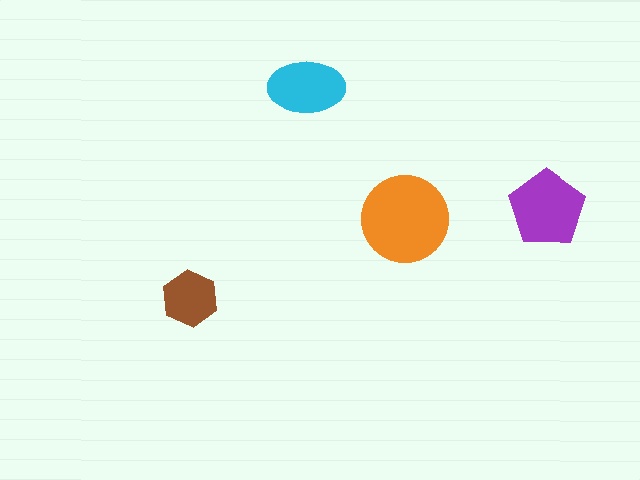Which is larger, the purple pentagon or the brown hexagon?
The purple pentagon.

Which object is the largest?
The orange circle.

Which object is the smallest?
The brown hexagon.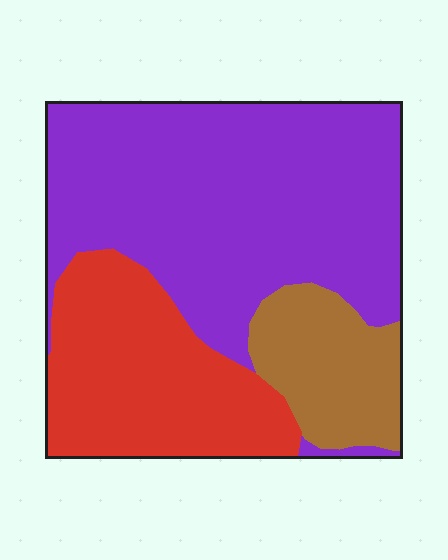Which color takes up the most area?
Purple, at roughly 55%.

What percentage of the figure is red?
Red covers 29% of the figure.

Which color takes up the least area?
Brown, at roughly 15%.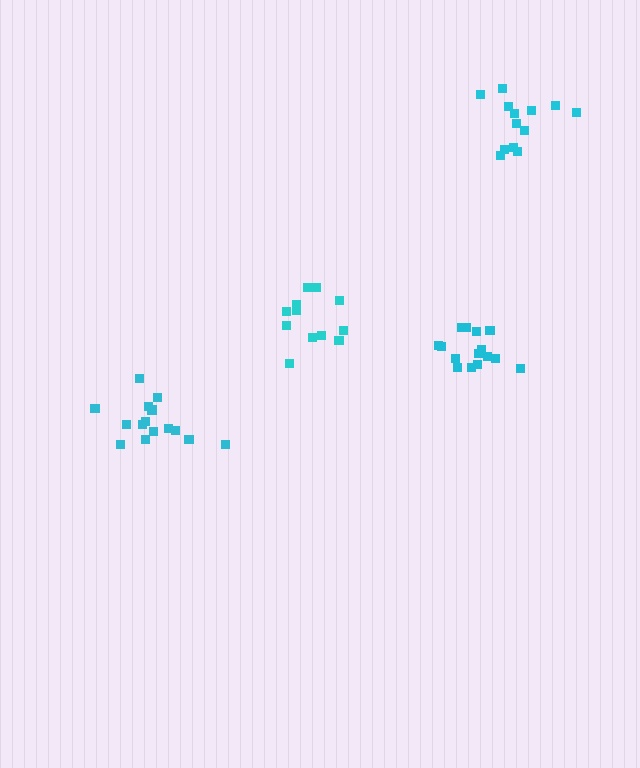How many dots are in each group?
Group 1: 15 dots, Group 2: 12 dots, Group 3: 15 dots, Group 4: 13 dots (55 total).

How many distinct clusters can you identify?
There are 4 distinct clusters.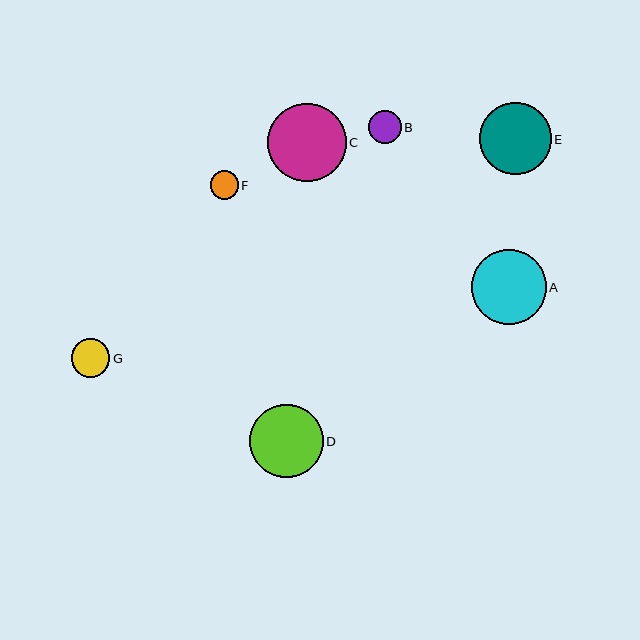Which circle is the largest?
Circle C is the largest with a size of approximately 79 pixels.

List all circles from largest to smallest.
From largest to smallest: C, A, D, E, G, B, F.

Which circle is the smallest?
Circle F is the smallest with a size of approximately 28 pixels.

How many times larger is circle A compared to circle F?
Circle A is approximately 2.6 times the size of circle F.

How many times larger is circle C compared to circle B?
Circle C is approximately 2.4 times the size of circle B.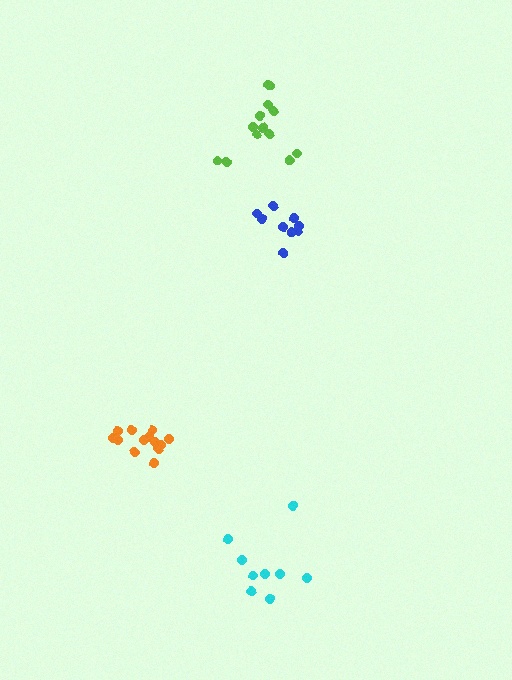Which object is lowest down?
The cyan cluster is bottommost.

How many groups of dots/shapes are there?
There are 4 groups.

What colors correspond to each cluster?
The clusters are colored: lime, orange, blue, cyan.